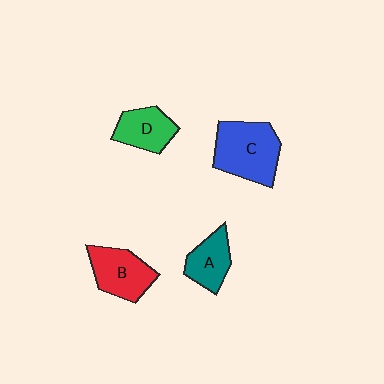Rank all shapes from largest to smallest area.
From largest to smallest: C (blue), B (red), D (green), A (teal).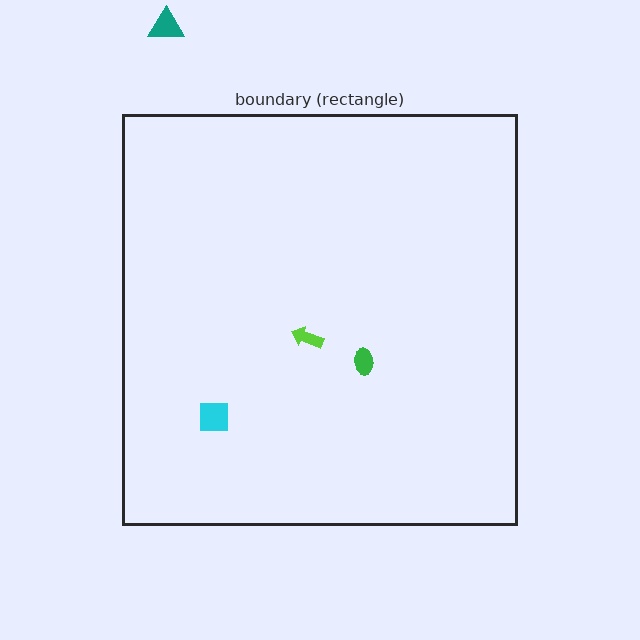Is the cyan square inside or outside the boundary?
Inside.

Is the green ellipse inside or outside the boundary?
Inside.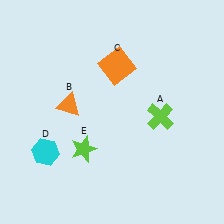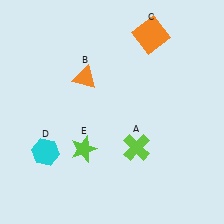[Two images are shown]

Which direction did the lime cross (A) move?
The lime cross (A) moved down.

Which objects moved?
The objects that moved are: the lime cross (A), the orange triangle (B), the orange square (C).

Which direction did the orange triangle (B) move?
The orange triangle (B) moved up.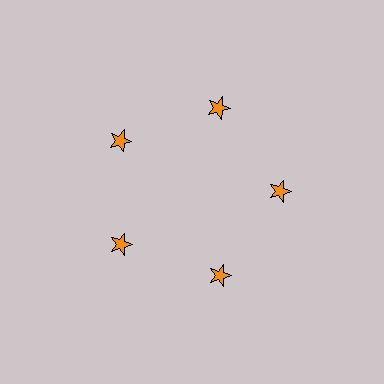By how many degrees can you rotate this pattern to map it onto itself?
The pattern maps onto itself every 72 degrees of rotation.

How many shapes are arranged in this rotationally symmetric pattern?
There are 5 shapes, arranged in 5 groups of 1.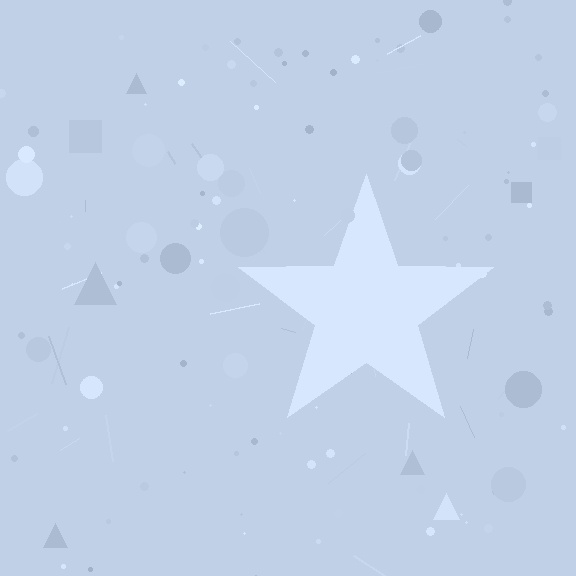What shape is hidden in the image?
A star is hidden in the image.